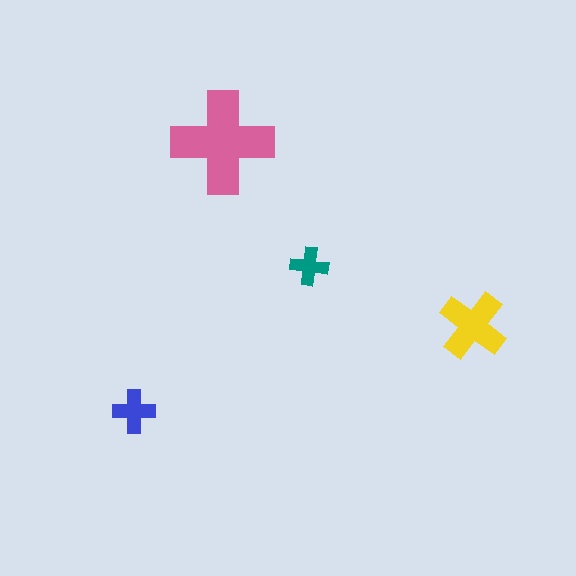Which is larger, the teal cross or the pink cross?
The pink one.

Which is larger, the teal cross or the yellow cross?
The yellow one.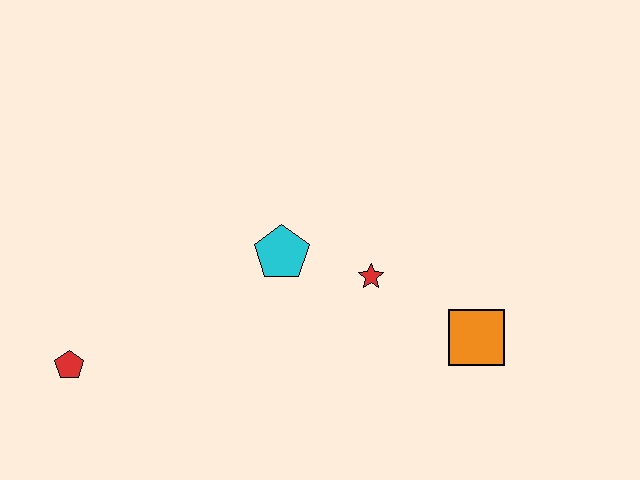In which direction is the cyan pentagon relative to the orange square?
The cyan pentagon is to the left of the orange square.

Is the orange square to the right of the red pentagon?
Yes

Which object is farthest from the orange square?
The red pentagon is farthest from the orange square.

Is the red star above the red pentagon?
Yes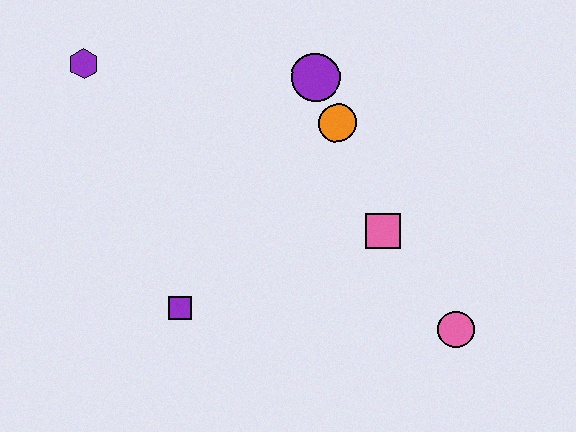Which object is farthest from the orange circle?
The purple hexagon is farthest from the orange circle.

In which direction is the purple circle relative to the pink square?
The purple circle is above the pink square.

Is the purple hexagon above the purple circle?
Yes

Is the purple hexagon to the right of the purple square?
No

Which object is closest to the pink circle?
The pink square is closest to the pink circle.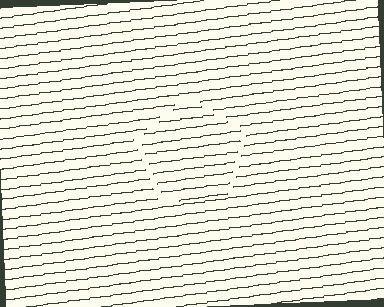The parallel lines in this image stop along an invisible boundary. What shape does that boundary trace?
An illusory pentagon. The interior of the shape contains the same grating, shifted by half a period — the contour is defined by the phase discontinuity where line-ends from the inner and outer gratings abut.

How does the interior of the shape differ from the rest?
The interior of the shape contains the same grating, shifted by half a period — the contour is defined by the phase discontinuity where line-ends from the inner and outer gratings abut.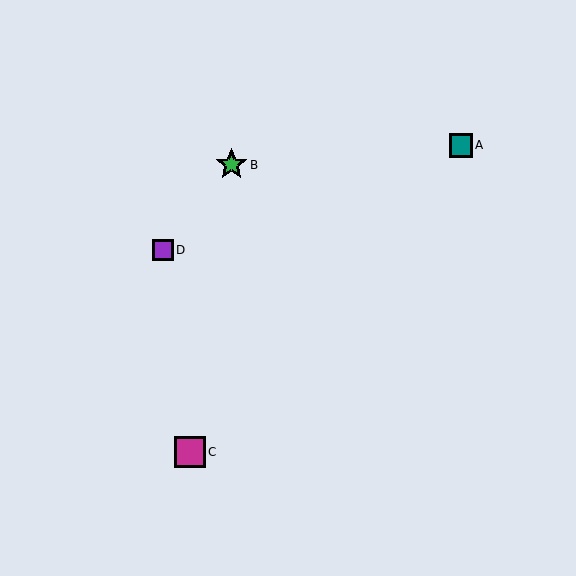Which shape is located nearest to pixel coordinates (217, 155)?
The green star (labeled B) at (232, 165) is nearest to that location.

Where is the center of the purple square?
The center of the purple square is at (163, 250).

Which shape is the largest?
The green star (labeled B) is the largest.